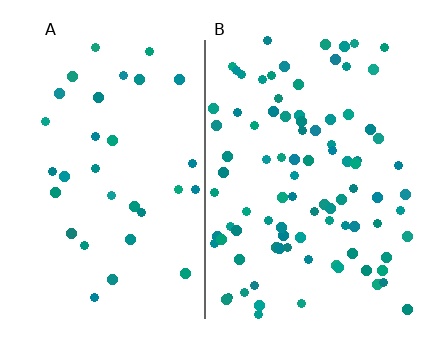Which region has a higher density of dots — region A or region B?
B (the right).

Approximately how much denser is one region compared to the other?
Approximately 2.7× — region B over region A.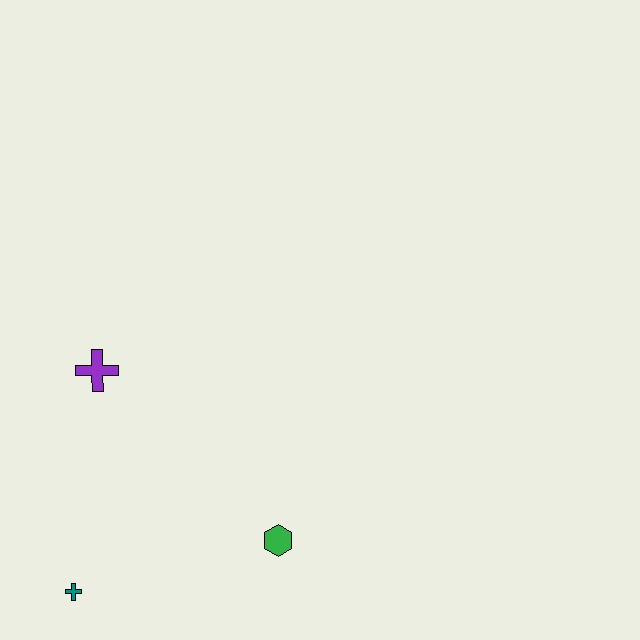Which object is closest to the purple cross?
The teal cross is closest to the purple cross.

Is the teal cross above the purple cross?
No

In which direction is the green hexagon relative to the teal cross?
The green hexagon is to the right of the teal cross.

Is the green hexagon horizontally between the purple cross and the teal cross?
No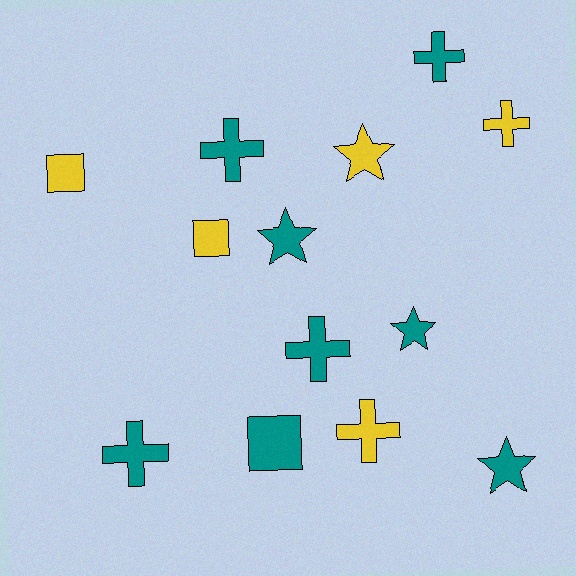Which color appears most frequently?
Teal, with 8 objects.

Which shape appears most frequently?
Cross, with 6 objects.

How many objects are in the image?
There are 13 objects.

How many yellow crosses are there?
There are 2 yellow crosses.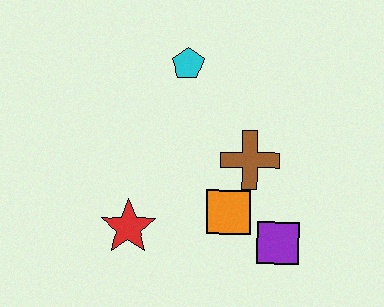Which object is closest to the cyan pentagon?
The brown cross is closest to the cyan pentagon.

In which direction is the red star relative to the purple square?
The red star is to the left of the purple square.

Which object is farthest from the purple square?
The cyan pentagon is farthest from the purple square.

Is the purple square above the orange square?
No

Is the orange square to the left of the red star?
No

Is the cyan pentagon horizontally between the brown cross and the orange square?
No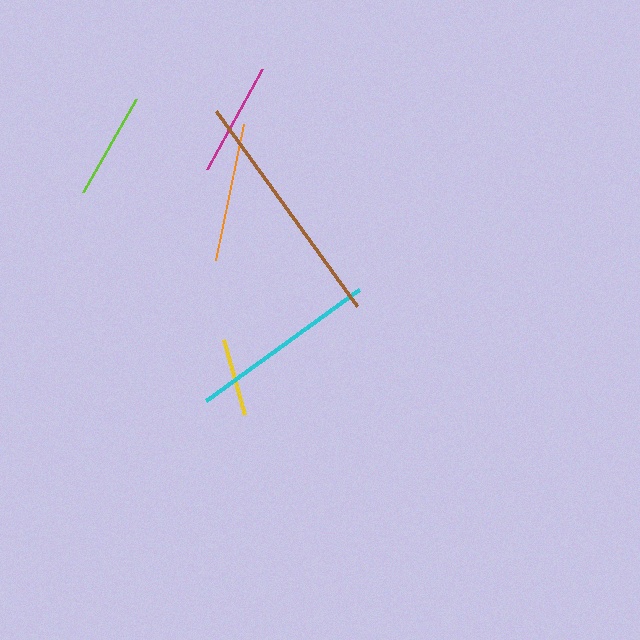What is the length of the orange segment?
The orange segment is approximately 140 pixels long.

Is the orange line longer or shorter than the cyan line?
The cyan line is longer than the orange line.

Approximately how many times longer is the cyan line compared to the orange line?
The cyan line is approximately 1.4 times the length of the orange line.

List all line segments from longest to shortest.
From longest to shortest: brown, cyan, orange, magenta, lime, yellow.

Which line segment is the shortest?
The yellow line is the shortest at approximately 78 pixels.